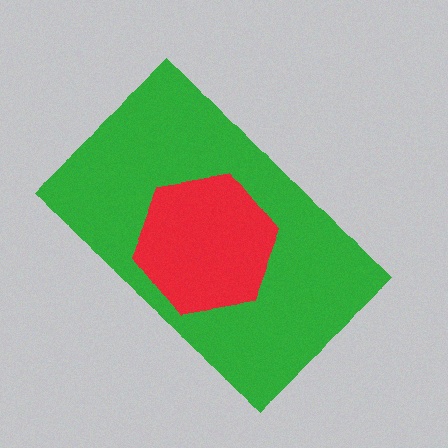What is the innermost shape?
The red hexagon.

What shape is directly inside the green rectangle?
The red hexagon.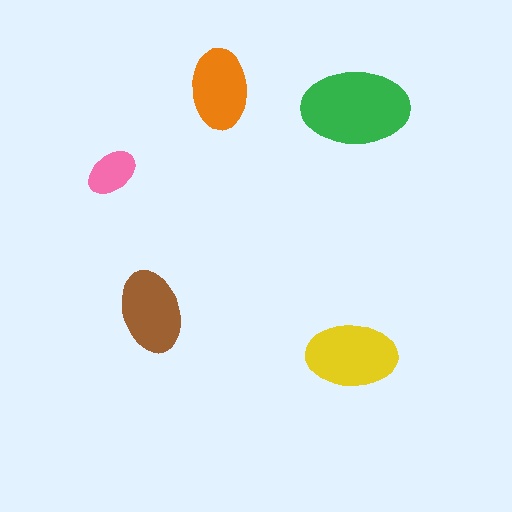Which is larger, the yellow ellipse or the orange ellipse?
The yellow one.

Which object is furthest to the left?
The pink ellipse is leftmost.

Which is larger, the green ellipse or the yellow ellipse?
The green one.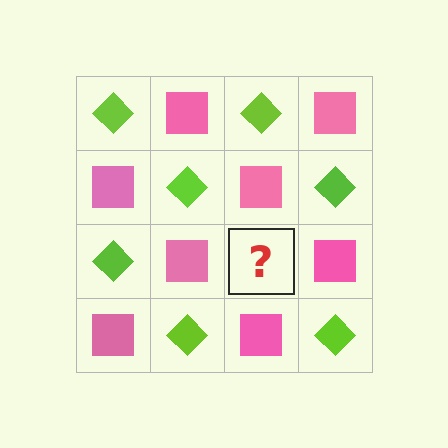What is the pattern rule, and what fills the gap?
The rule is that it alternates lime diamond and pink square in a checkerboard pattern. The gap should be filled with a lime diamond.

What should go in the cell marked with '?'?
The missing cell should contain a lime diamond.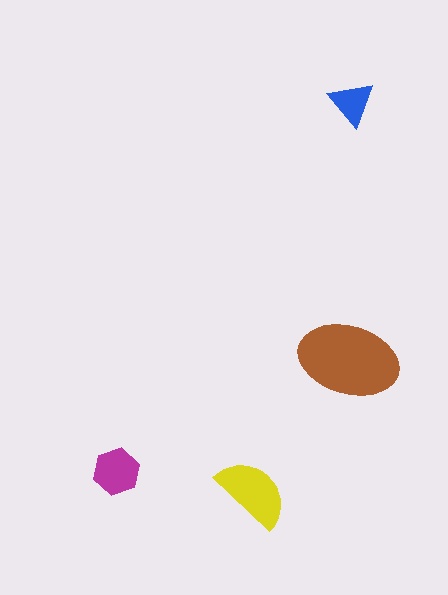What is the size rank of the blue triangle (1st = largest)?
4th.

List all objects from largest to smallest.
The brown ellipse, the yellow semicircle, the magenta hexagon, the blue triangle.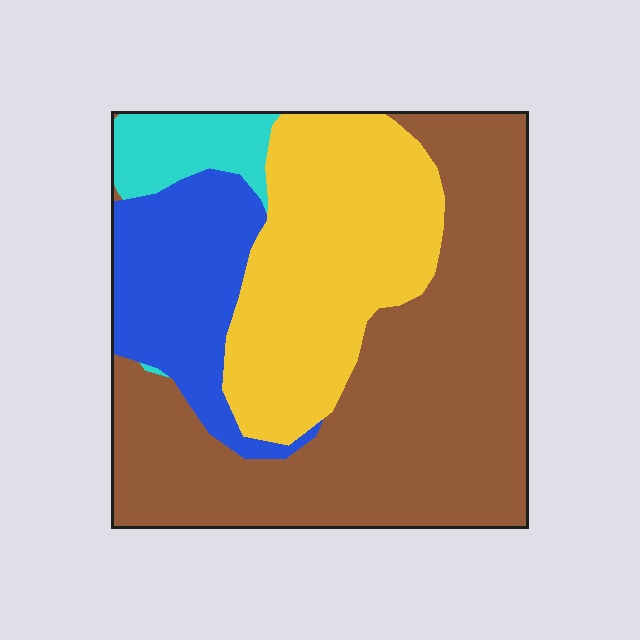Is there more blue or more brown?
Brown.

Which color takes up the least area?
Cyan, at roughly 5%.